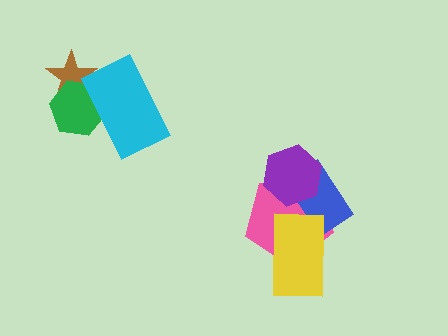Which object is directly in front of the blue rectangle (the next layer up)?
The yellow rectangle is directly in front of the blue rectangle.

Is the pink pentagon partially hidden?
Yes, it is partially covered by another shape.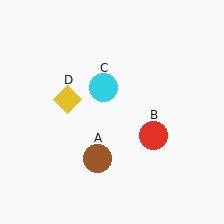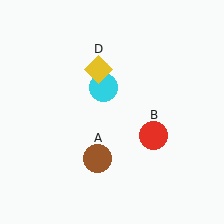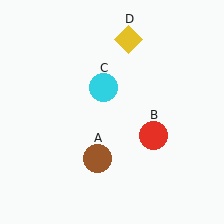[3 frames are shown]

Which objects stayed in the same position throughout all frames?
Brown circle (object A) and red circle (object B) and cyan circle (object C) remained stationary.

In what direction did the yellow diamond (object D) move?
The yellow diamond (object D) moved up and to the right.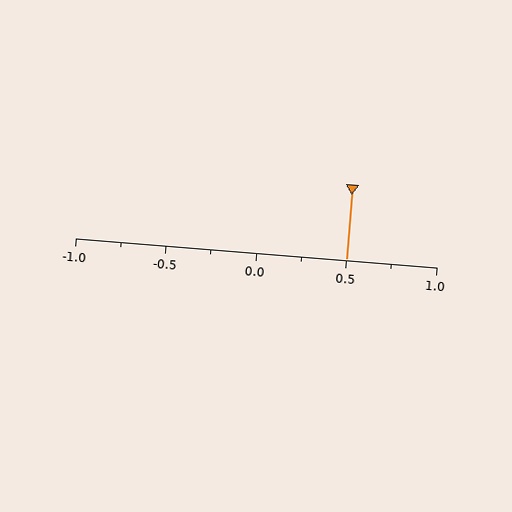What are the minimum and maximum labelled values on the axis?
The axis runs from -1.0 to 1.0.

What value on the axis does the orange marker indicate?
The marker indicates approximately 0.5.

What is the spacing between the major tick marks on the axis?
The major ticks are spaced 0.5 apart.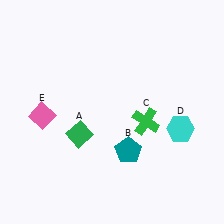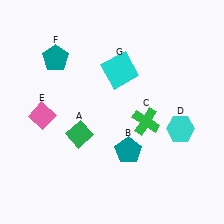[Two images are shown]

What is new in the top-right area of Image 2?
A cyan square (G) was added in the top-right area of Image 2.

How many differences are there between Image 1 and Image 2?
There are 2 differences between the two images.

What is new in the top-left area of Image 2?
A teal pentagon (F) was added in the top-left area of Image 2.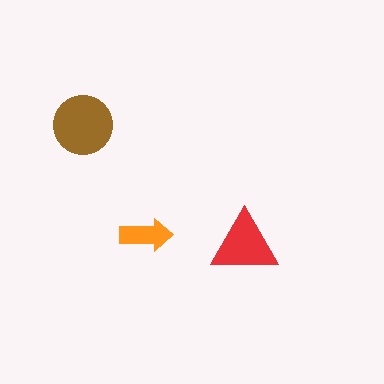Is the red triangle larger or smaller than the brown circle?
Smaller.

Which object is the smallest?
The orange arrow.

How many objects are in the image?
There are 3 objects in the image.